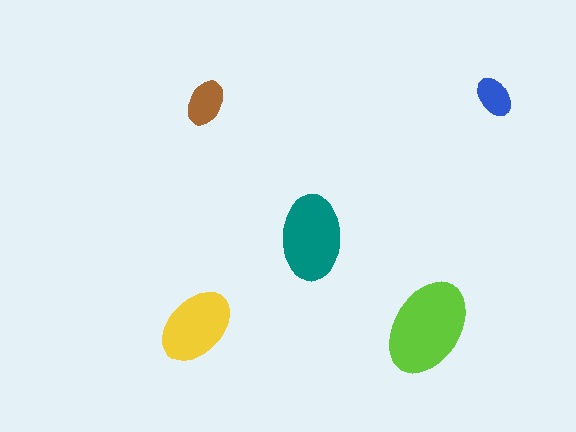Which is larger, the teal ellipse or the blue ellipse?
The teal one.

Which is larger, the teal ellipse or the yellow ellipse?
The teal one.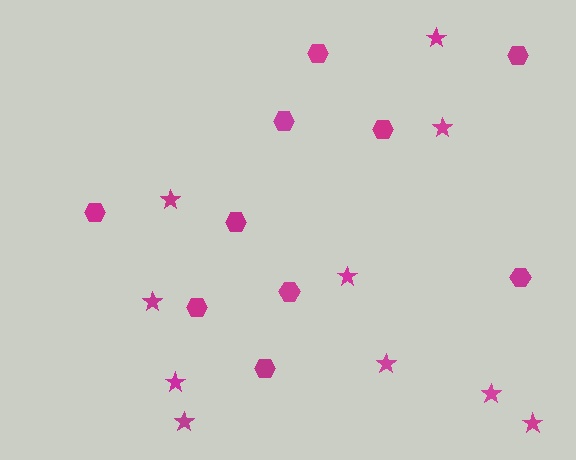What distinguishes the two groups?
There are 2 groups: one group of stars (10) and one group of hexagons (10).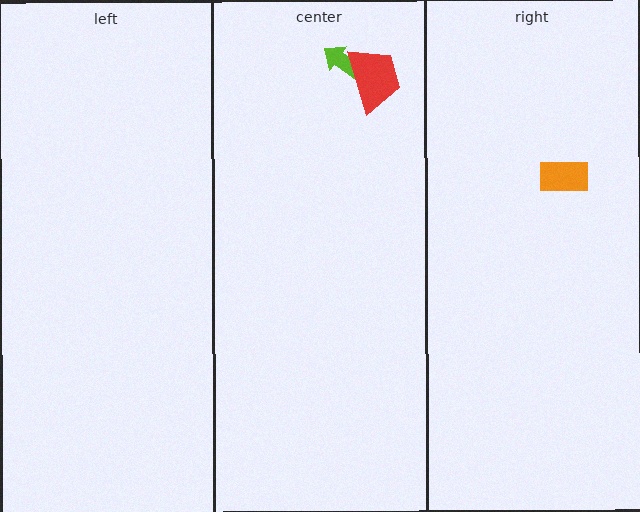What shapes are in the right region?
The orange rectangle.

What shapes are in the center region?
The lime arrow, the red trapezoid.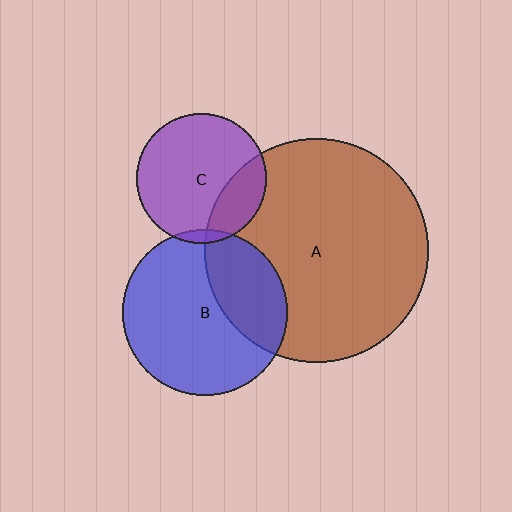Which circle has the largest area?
Circle A (brown).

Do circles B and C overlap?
Yes.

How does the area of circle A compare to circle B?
Approximately 1.8 times.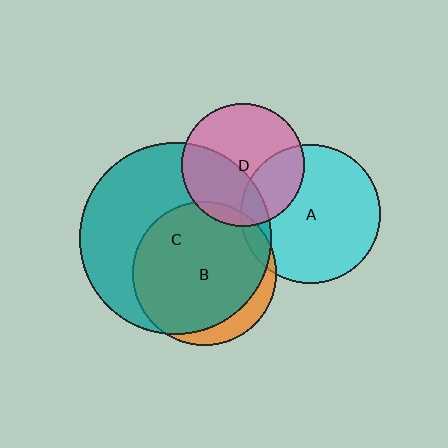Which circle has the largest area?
Circle C (teal).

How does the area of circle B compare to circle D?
Approximately 1.4 times.